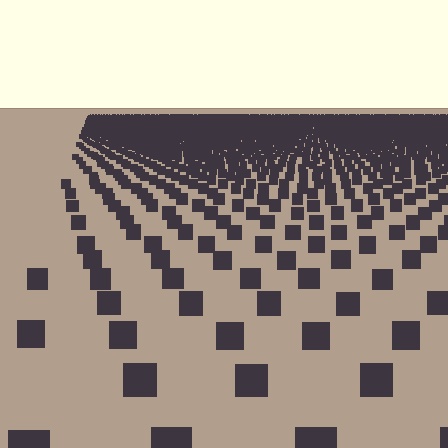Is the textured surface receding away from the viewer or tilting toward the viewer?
The surface is receding away from the viewer. Texture elements get smaller and denser toward the top.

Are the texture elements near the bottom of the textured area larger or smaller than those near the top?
Larger. Near the bottom, elements are closer to the viewer and appear at a bigger on-screen size.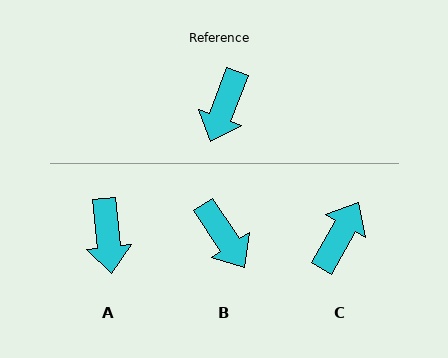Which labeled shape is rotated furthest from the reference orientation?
C, about 171 degrees away.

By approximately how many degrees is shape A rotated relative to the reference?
Approximately 27 degrees counter-clockwise.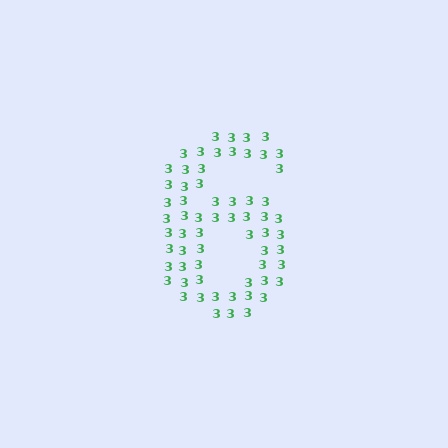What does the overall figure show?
The overall figure shows the digit 6.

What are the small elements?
The small elements are digit 3's.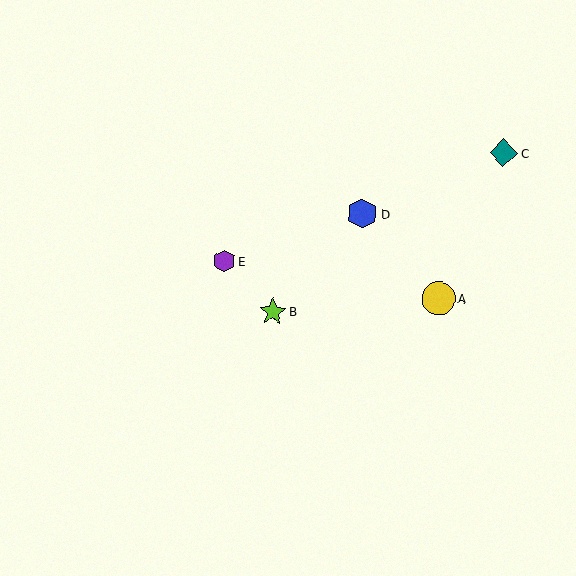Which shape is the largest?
The yellow circle (labeled A) is the largest.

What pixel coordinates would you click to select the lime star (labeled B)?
Click at (273, 312) to select the lime star B.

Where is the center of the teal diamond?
The center of the teal diamond is at (504, 153).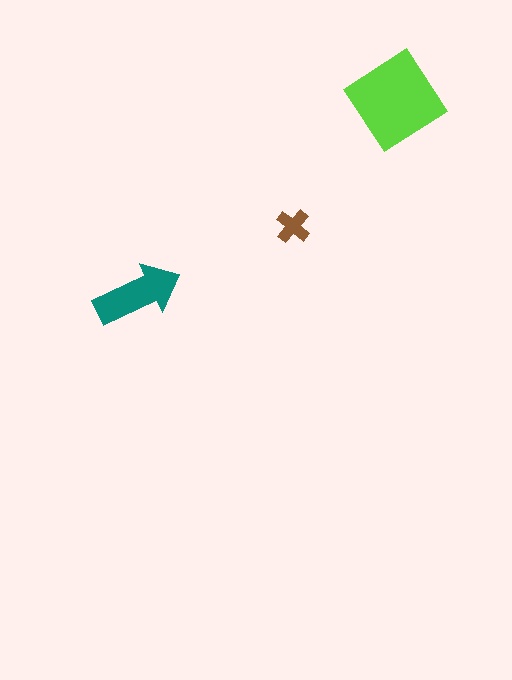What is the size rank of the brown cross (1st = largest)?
3rd.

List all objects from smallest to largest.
The brown cross, the teal arrow, the lime diamond.